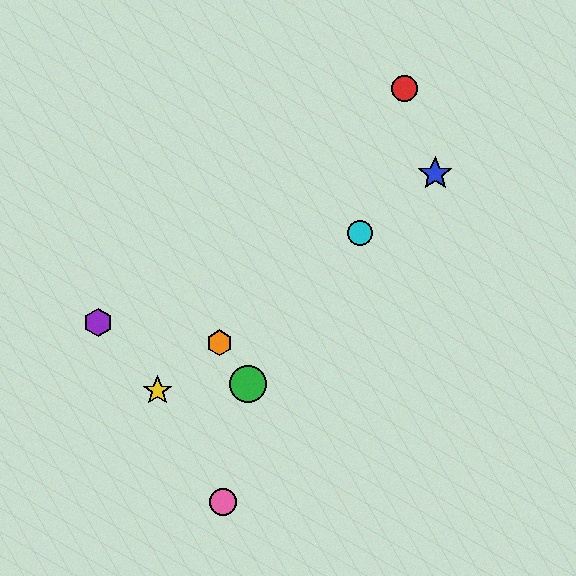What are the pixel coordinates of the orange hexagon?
The orange hexagon is at (219, 343).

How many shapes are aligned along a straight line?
4 shapes (the blue star, the yellow star, the orange hexagon, the cyan circle) are aligned along a straight line.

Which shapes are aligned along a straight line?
The blue star, the yellow star, the orange hexagon, the cyan circle are aligned along a straight line.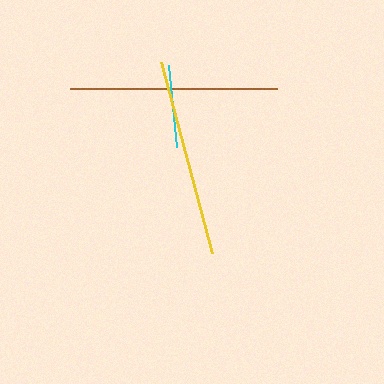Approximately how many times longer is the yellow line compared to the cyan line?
The yellow line is approximately 2.4 times the length of the cyan line.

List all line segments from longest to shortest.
From longest to shortest: brown, yellow, cyan.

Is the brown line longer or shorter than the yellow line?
The brown line is longer than the yellow line.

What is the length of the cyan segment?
The cyan segment is approximately 83 pixels long.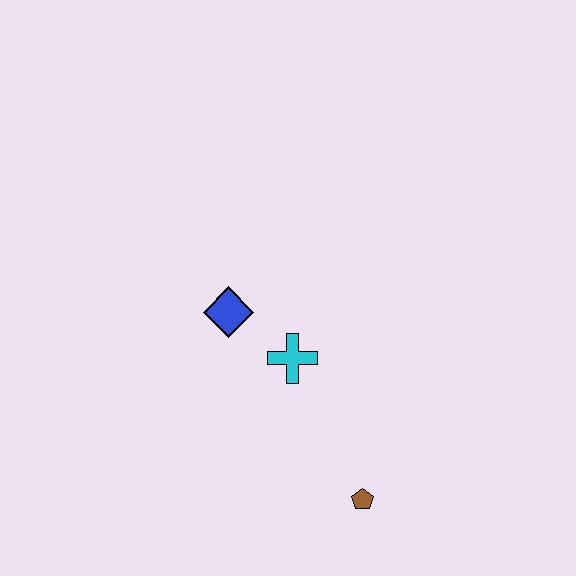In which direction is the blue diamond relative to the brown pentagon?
The blue diamond is above the brown pentagon.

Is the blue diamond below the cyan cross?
No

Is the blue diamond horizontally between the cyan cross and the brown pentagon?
No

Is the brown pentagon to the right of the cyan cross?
Yes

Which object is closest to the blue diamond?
The cyan cross is closest to the blue diamond.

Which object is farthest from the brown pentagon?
The blue diamond is farthest from the brown pentagon.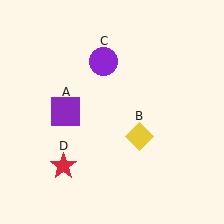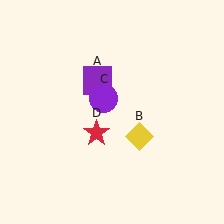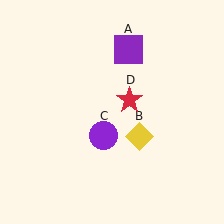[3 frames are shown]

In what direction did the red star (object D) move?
The red star (object D) moved up and to the right.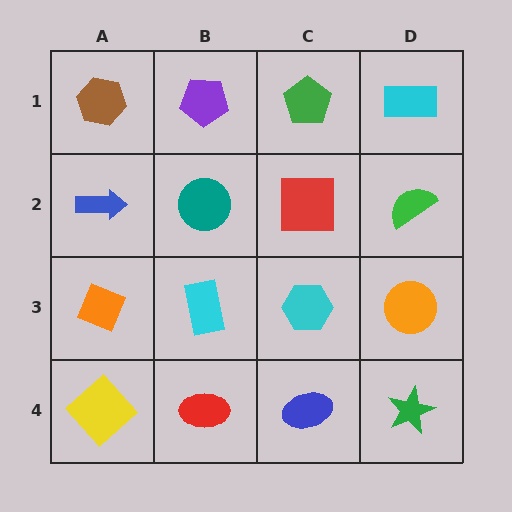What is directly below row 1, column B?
A teal circle.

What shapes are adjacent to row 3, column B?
A teal circle (row 2, column B), a red ellipse (row 4, column B), an orange diamond (row 3, column A), a cyan hexagon (row 3, column C).